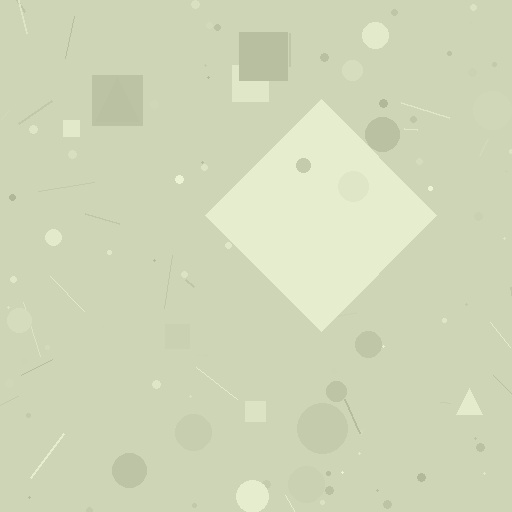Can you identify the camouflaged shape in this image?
The camouflaged shape is a diamond.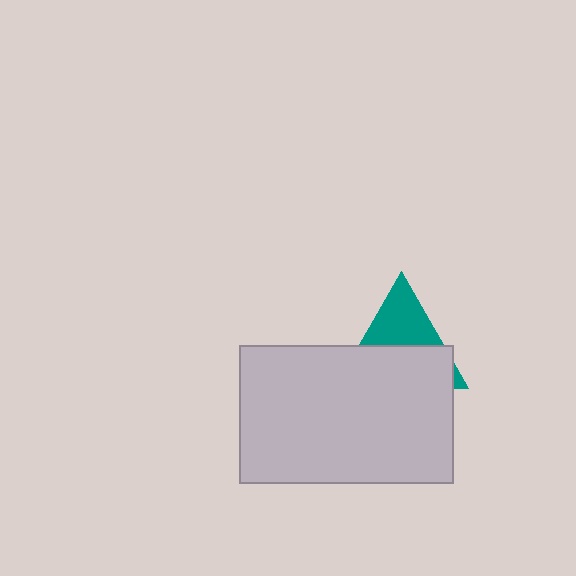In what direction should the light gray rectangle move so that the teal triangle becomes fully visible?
The light gray rectangle should move down. That is the shortest direction to clear the overlap and leave the teal triangle fully visible.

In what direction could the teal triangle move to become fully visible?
The teal triangle could move up. That would shift it out from behind the light gray rectangle entirely.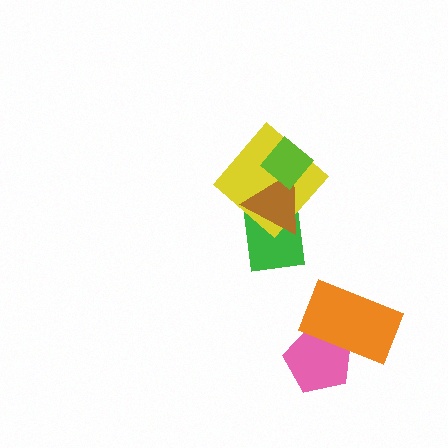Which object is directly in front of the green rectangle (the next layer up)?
The yellow diamond is directly in front of the green rectangle.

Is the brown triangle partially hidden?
Yes, it is partially covered by another shape.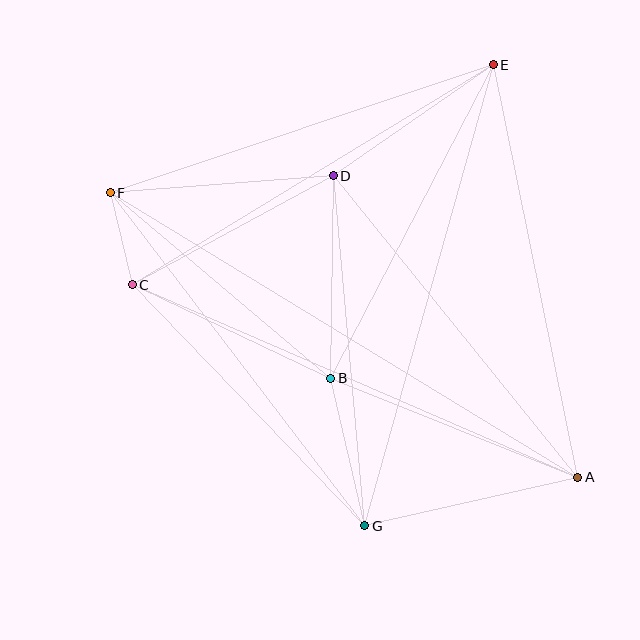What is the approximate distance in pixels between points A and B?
The distance between A and B is approximately 266 pixels.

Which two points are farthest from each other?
Points A and F are farthest from each other.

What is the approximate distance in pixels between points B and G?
The distance between B and G is approximately 151 pixels.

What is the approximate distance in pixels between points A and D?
The distance between A and D is approximately 388 pixels.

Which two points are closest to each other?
Points C and F are closest to each other.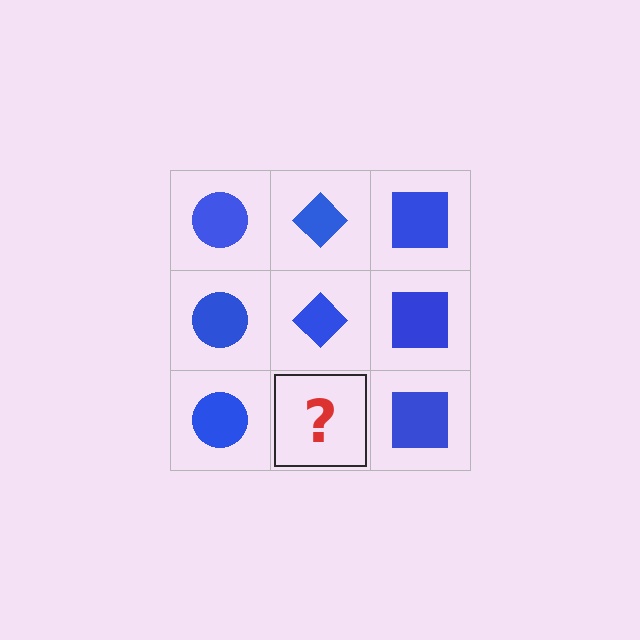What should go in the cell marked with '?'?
The missing cell should contain a blue diamond.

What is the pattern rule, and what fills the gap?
The rule is that each column has a consistent shape. The gap should be filled with a blue diamond.